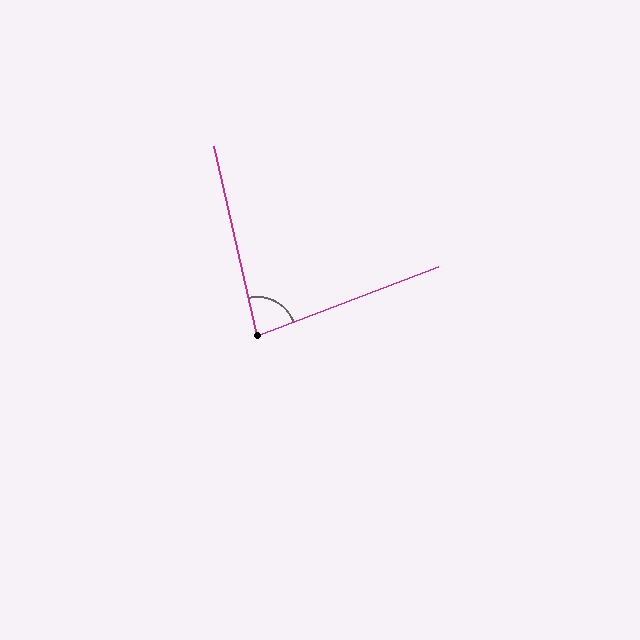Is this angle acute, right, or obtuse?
It is acute.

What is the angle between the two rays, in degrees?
Approximately 82 degrees.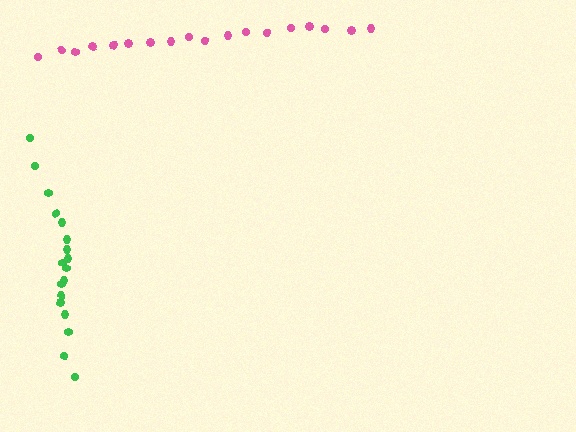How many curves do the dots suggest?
There are 2 distinct paths.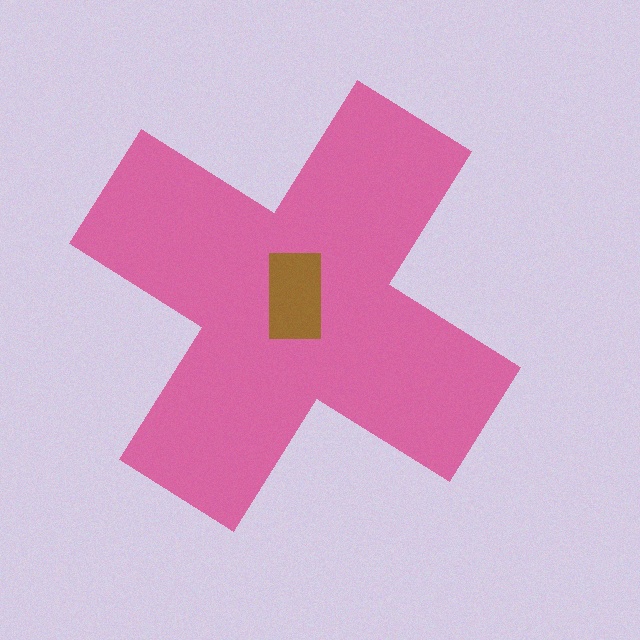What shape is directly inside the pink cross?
The brown rectangle.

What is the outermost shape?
The pink cross.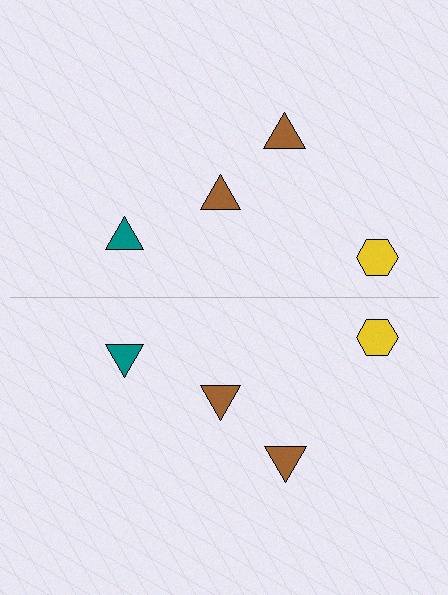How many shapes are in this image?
There are 8 shapes in this image.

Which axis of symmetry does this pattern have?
The pattern has a horizontal axis of symmetry running through the center of the image.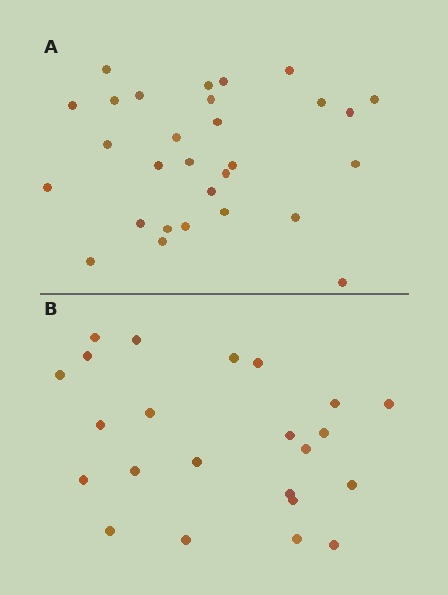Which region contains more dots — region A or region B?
Region A (the top region) has more dots.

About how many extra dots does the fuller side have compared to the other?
Region A has about 6 more dots than region B.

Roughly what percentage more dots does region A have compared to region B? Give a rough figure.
About 25% more.